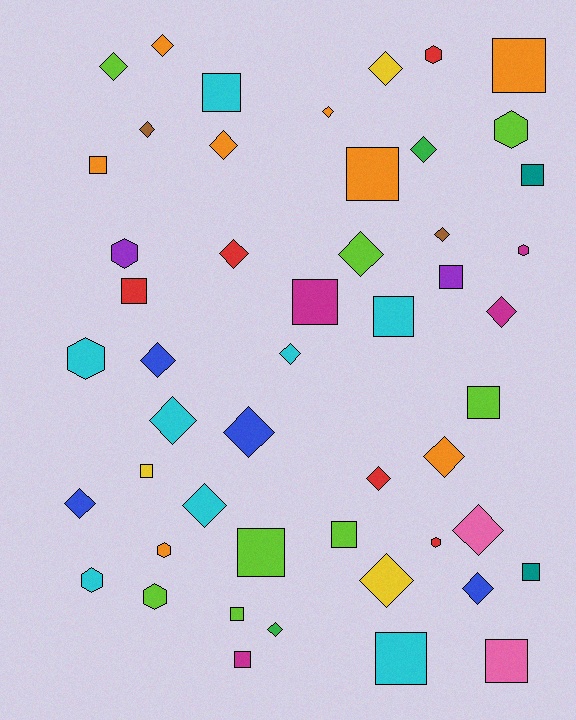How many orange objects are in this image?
There are 8 orange objects.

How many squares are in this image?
There are 18 squares.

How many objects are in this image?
There are 50 objects.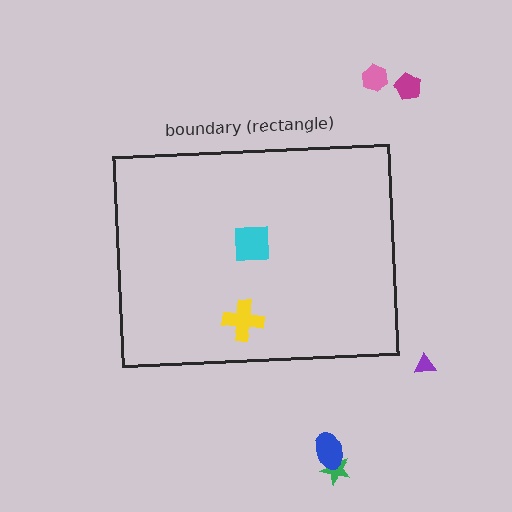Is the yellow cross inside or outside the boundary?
Inside.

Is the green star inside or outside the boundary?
Outside.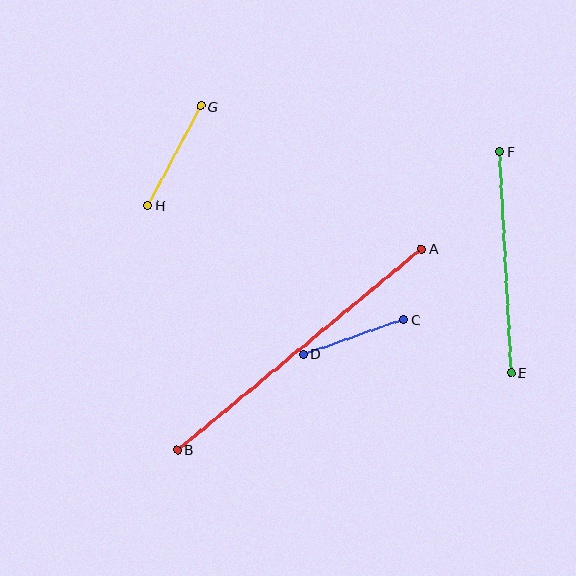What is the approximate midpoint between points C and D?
The midpoint is at approximately (354, 337) pixels.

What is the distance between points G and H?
The distance is approximately 113 pixels.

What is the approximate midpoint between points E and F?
The midpoint is at approximately (505, 262) pixels.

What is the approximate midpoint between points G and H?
The midpoint is at approximately (175, 156) pixels.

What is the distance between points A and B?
The distance is approximately 316 pixels.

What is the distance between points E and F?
The distance is approximately 222 pixels.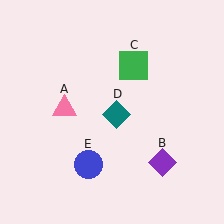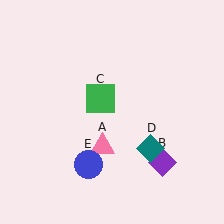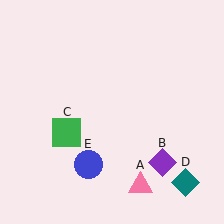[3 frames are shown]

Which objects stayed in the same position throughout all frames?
Purple diamond (object B) and blue circle (object E) remained stationary.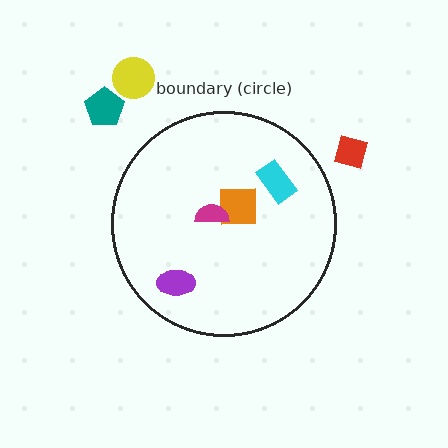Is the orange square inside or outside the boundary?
Inside.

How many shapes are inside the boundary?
4 inside, 3 outside.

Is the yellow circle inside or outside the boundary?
Outside.